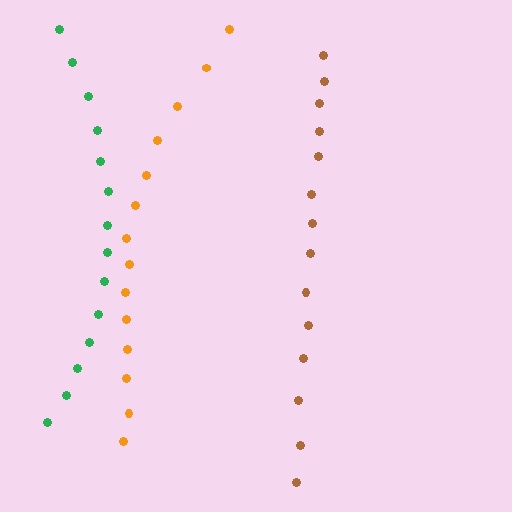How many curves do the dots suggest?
There are 3 distinct paths.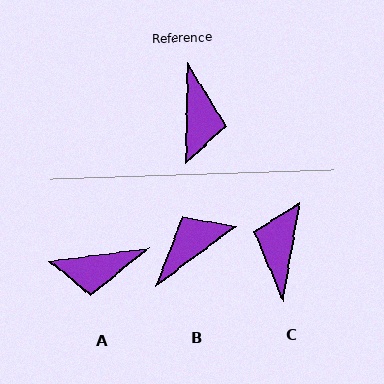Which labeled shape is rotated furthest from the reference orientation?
C, about 171 degrees away.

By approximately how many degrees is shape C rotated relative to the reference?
Approximately 171 degrees counter-clockwise.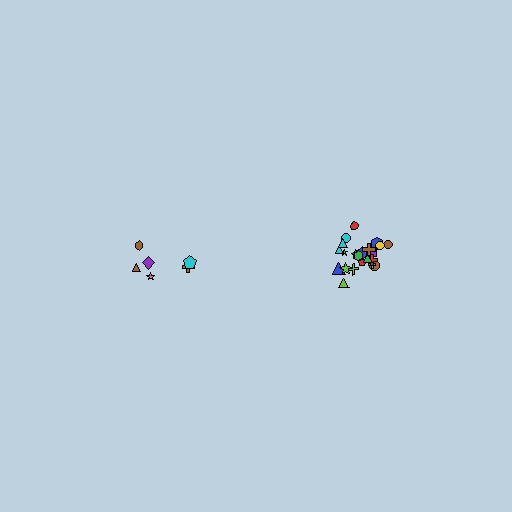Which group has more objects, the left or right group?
The right group.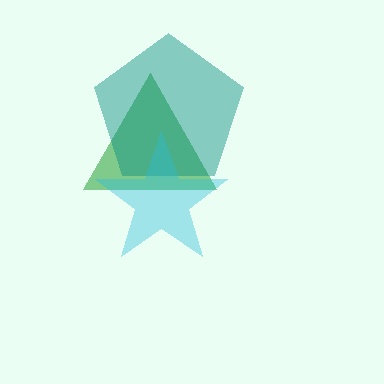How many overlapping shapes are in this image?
There are 3 overlapping shapes in the image.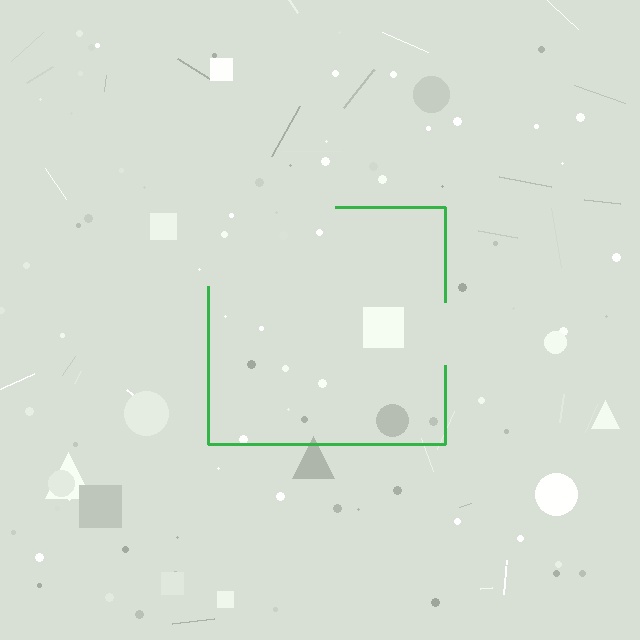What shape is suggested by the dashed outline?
The dashed outline suggests a square.